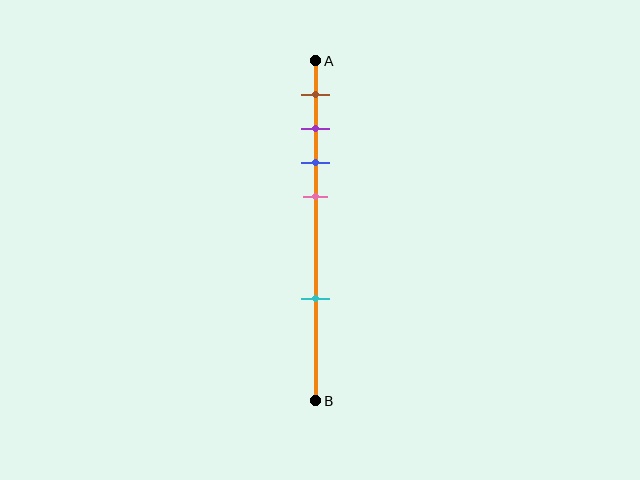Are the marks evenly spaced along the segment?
No, the marks are not evenly spaced.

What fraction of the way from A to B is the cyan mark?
The cyan mark is approximately 70% (0.7) of the way from A to B.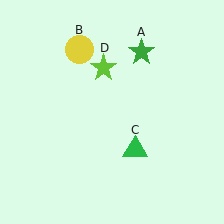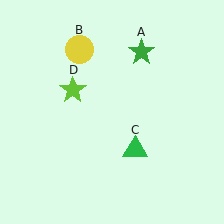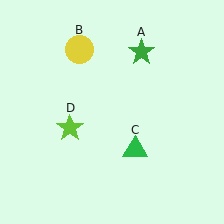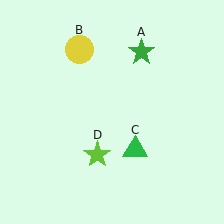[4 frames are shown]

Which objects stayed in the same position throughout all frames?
Green star (object A) and yellow circle (object B) and green triangle (object C) remained stationary.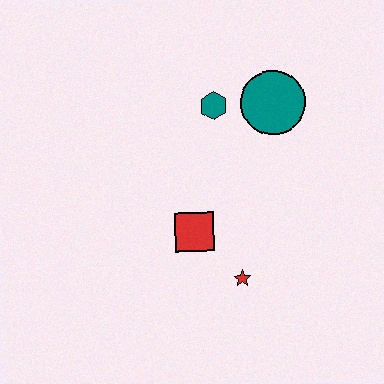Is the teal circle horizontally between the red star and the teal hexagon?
No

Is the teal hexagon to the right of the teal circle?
No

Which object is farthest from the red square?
The teal circle is farthest from the red square.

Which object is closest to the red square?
The red star is closest to the red square.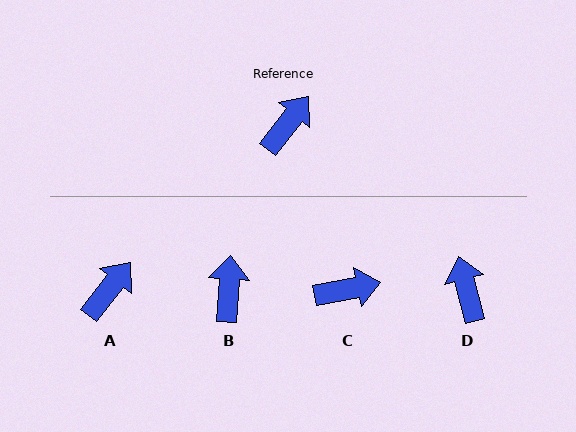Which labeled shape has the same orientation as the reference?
A.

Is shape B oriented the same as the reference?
No, it is off by about 35 degrees.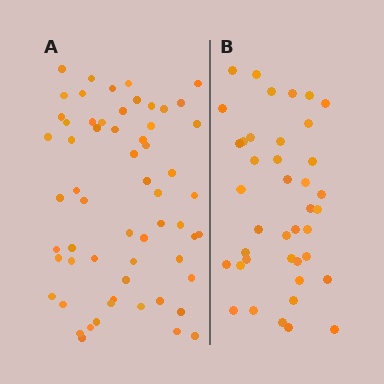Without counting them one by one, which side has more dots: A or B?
Region A (the left region) has more dots.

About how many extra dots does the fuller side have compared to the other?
Region A has approximately 20 more dots than region B.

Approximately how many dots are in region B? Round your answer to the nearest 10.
About 40 dots.